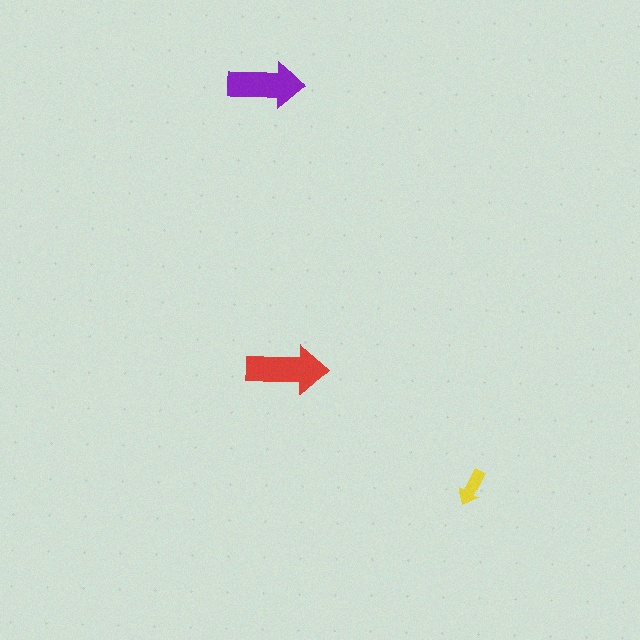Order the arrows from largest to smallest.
the red one, the purple one, the yellow one.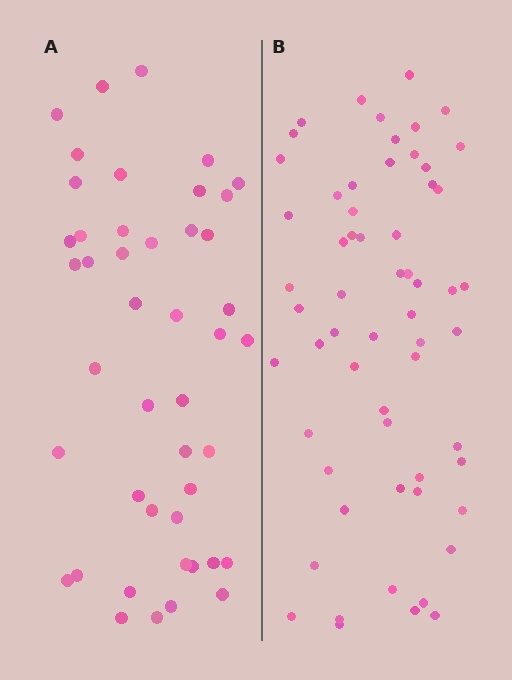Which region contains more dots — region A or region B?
Region B (the right region) has more dots.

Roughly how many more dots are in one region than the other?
Region B has approximately 15 more dots than region A.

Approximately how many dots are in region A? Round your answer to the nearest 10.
About 40 dots. (The exact count is 45, which rounds to 40.)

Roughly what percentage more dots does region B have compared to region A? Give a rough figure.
About 35% more.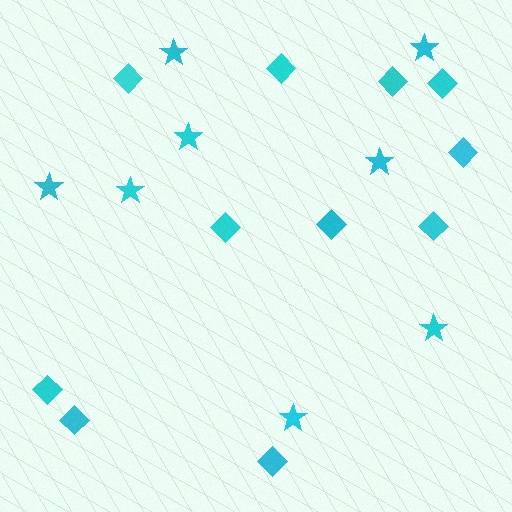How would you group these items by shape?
There are 2 groups: one group of stars (8) and one group of diamonds (11).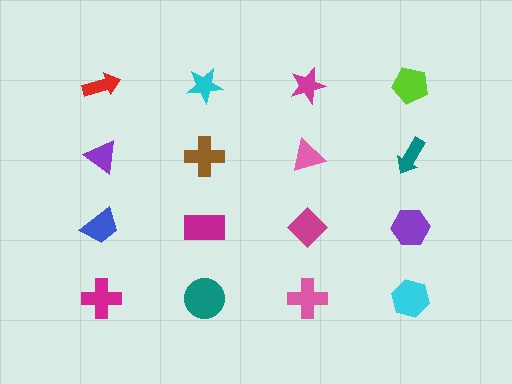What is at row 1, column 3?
A magenta star.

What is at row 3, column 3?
A magenta diamond.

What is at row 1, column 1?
A red arrow.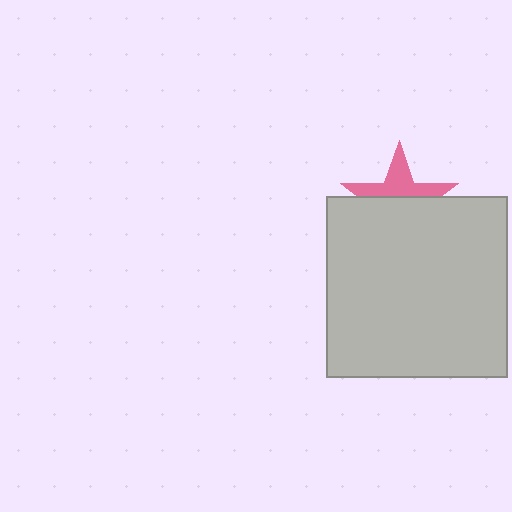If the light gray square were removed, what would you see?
You would see the complete pink star.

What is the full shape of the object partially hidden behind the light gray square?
The partially hidden object is a pink star.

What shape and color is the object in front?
The object in front is a light gray square.